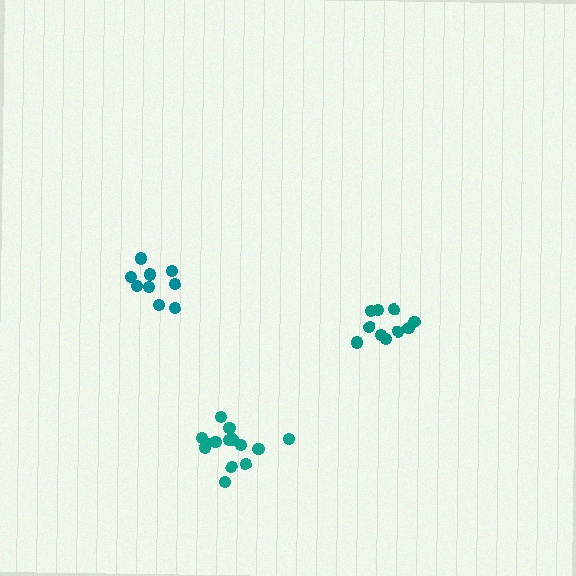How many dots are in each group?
Group 1: 14 dots, Group 2: 10 dots, Group 3: 9 dots (33 total).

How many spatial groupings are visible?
There are 3 spatial groupings.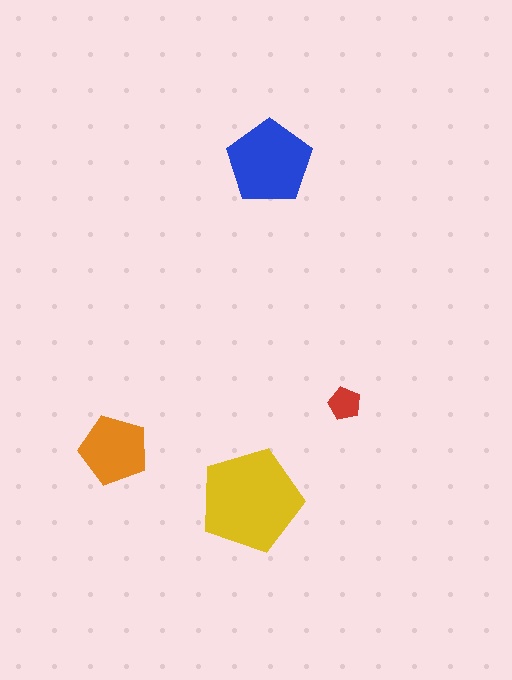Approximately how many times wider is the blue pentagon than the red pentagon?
About 2.5 times wider.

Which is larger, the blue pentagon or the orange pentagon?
The blue one.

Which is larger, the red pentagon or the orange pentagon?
The orange one.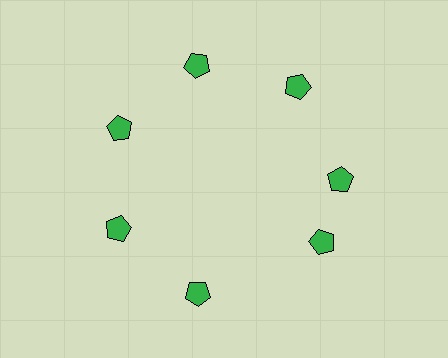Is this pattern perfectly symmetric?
No. The 7 green pentagons are arranged in a ring, but one element near the 5 o'clock position is rotated out of alignment along the ring, breaking the 7-fold rotational symmetry.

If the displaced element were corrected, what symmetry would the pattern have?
It would have 7-fold rotational symmetry — the pattern would map onto itself every 51 degrees.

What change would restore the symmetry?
The symmetry would be restored by rotating it back into even spacing with its neighbors so that all 7 pentagons sit at equal angles and equal distance from the center.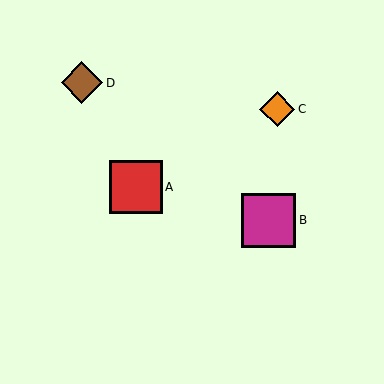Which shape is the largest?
The magenta square (labeled B) is the largest.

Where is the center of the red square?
The center of the red square is at (136, 187).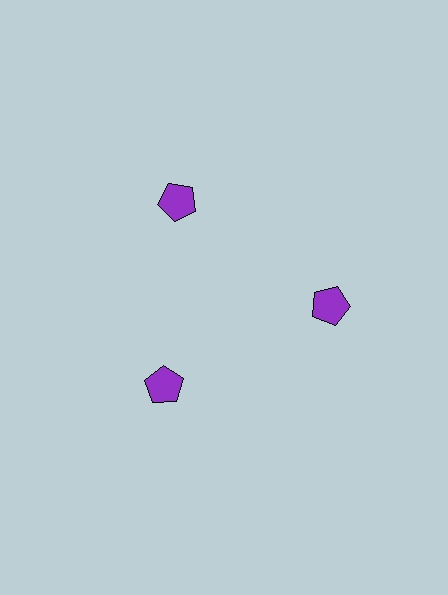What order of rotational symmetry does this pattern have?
This pattern has 3-fold rotational symmetry.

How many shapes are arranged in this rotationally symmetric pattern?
There are 3 shapes, arranged in 3 groups of 1.